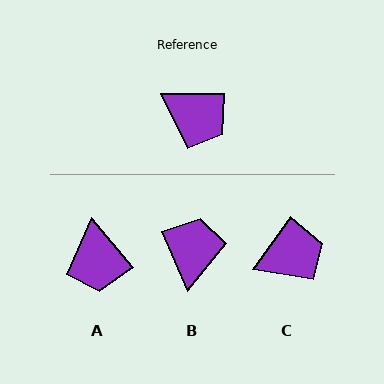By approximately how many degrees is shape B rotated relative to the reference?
Approximately 113 degrees counter-clockwise.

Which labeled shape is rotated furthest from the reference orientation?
B, about 113 degrees away.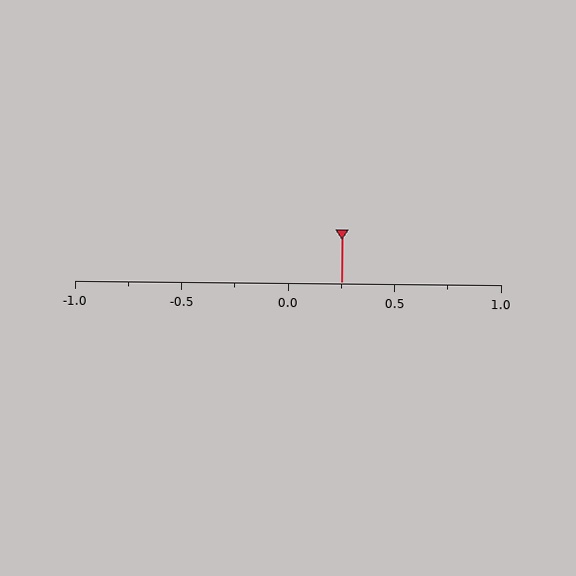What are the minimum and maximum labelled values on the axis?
The axis runs from -1.0 to 1.0.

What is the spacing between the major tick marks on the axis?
The major ticks are spaced 0.5 apart.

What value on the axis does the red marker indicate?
The marker indicates approximately 0.25.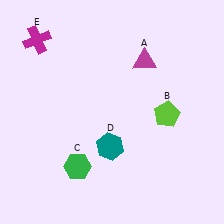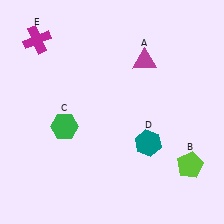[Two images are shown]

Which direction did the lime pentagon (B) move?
The lime pentagon (B) moved down.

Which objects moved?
The objects that moved are: the lime pentagon (B), the green hexagon (C), the teal hexagon (D).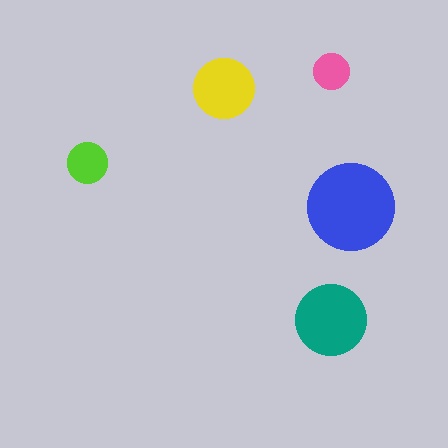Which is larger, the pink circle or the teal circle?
The teal one.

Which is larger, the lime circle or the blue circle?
The blue one.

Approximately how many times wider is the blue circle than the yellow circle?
About 1.5 times wider.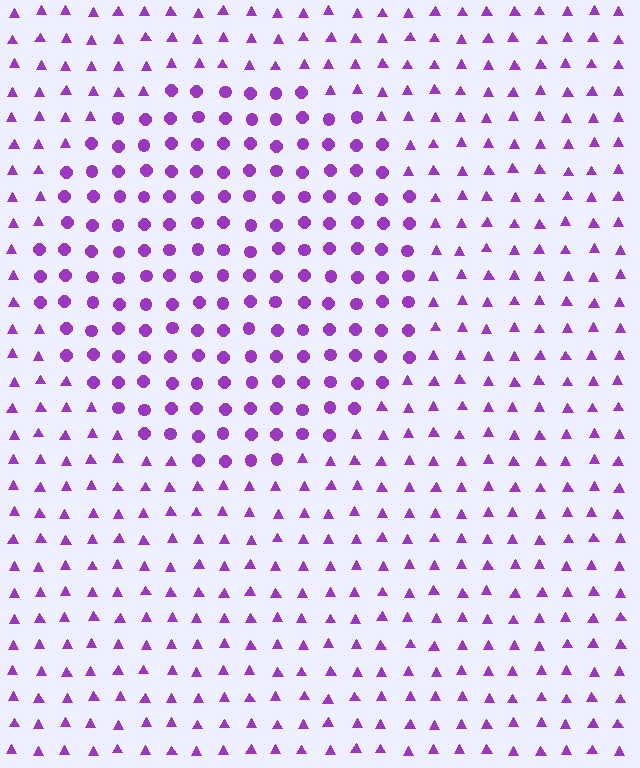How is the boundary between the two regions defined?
The boundary is defined by a change in element shape: circles inside vs. triangles outside. All elements share the same color and spacing.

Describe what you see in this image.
The image is filled with small purple elements arranged in a uniform grid. A circle-shaped region contains circles, while the surrounding area contains triangles. The boundary is defined purely by the change in element shape.